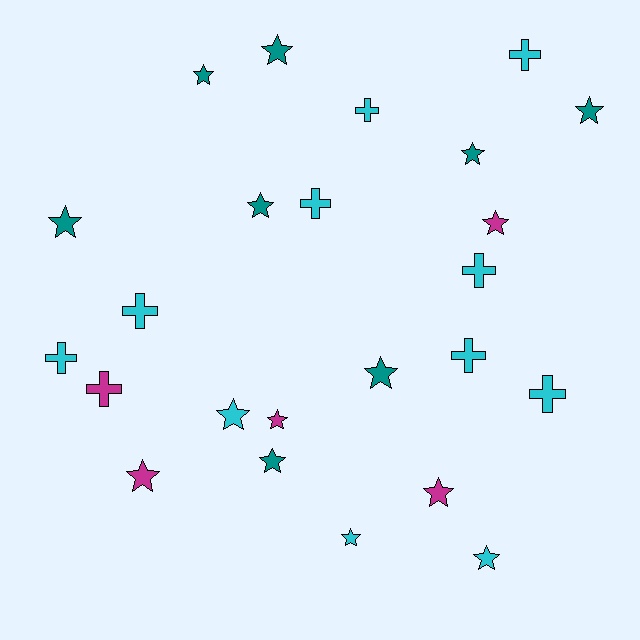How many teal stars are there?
There are 8 teal stars.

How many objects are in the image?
There are 24 objects.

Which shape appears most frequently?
Star, with 15 objects.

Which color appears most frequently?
Cyan, with 11 objects.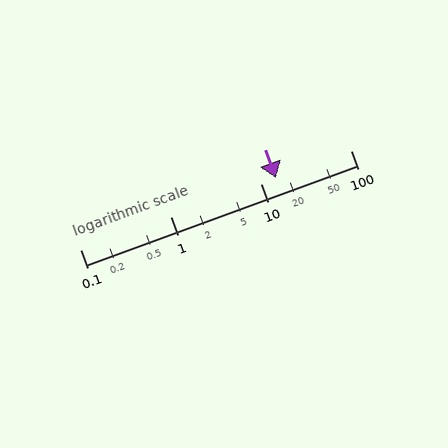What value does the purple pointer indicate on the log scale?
The pointer indicates approximately 15.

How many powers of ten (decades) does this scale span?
The scale spans 3 decades, from 0.1 to 100.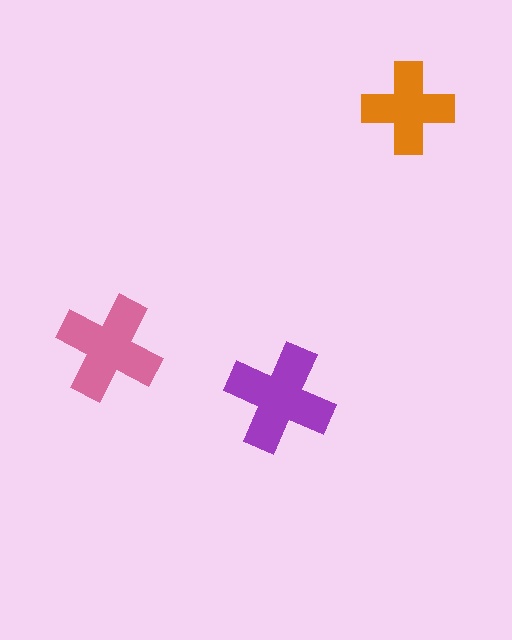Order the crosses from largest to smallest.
the purple one, the pink one, the orange one.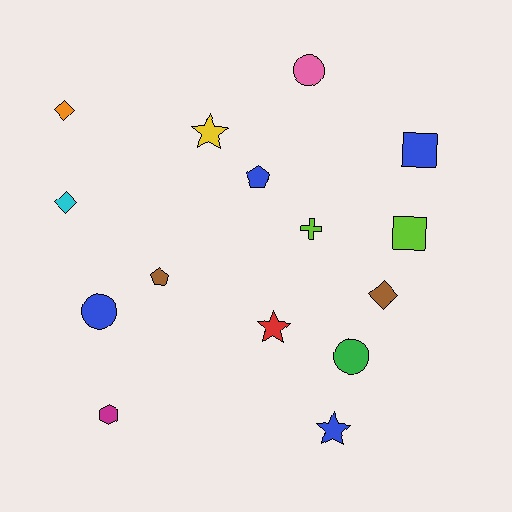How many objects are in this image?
There are 15 objects.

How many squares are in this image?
There are 2 squares.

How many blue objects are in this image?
There are 4 blue objects.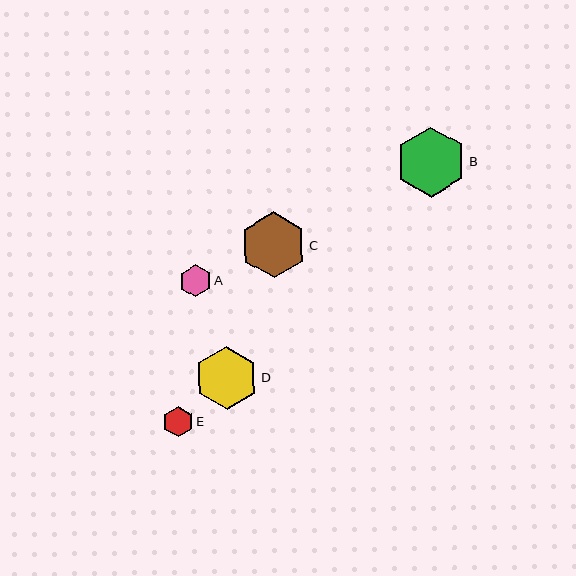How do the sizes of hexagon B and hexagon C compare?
Hexagon B and hexagon C are approximately the same size.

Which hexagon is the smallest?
Hexagon E is the smallest with a size of approximately 30 pixels.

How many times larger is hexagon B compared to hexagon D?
Hexagon B is approximately 1.1 times the size of hexagon D.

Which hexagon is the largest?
Hexagon B is the largest with a size of approximately 70 pixels.